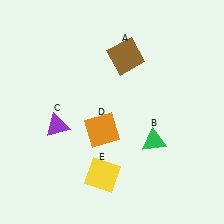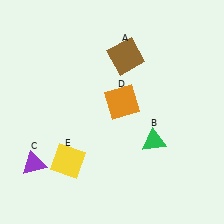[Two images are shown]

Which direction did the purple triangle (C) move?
The purple triangle (C) moved down.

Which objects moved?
The objects that moved are: the purple triangle (C), the orange square (D), the yellow square (E).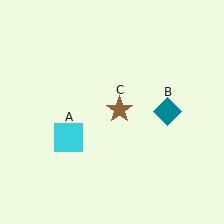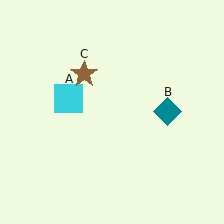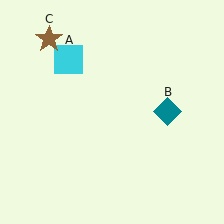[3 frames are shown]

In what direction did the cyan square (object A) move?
The cyan square (object A) moved up.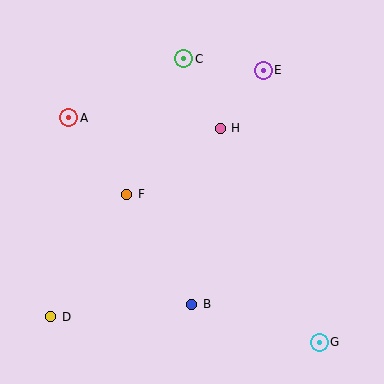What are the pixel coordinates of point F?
Point F is at (127, 194).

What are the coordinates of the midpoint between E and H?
The midpoint between E and H is at (242, 99).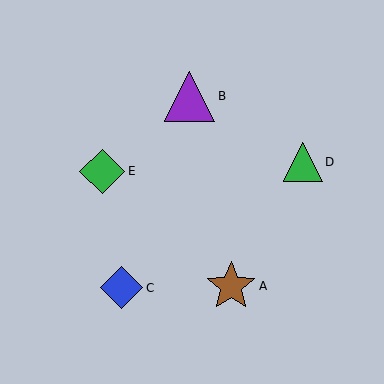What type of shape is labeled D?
Shape D is a green triangle.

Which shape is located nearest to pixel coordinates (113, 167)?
The green diamond (labeled E) at (102, 171) is nearest to that location.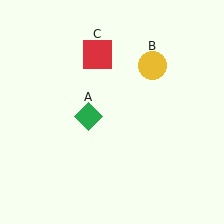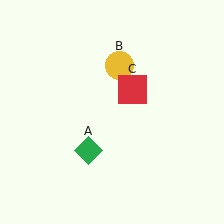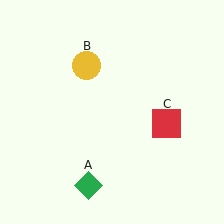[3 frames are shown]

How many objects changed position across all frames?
3 objects changed position: green diamond (object A), yellow circle (object B), red square (object C).